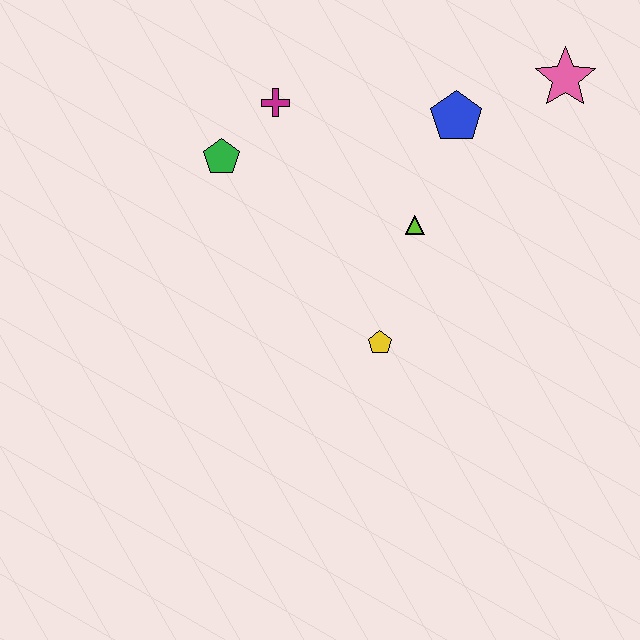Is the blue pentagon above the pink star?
No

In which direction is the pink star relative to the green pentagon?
The pink star is to the right of the green pentagon.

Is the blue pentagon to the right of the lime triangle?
Yes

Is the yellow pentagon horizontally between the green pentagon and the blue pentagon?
Yes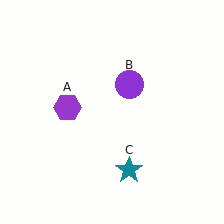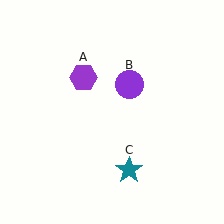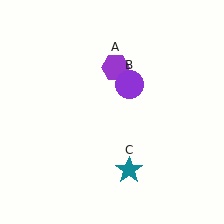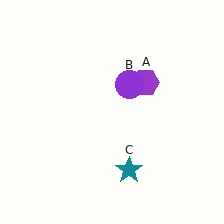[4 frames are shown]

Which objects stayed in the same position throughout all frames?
Purple circle (object B) and teal star (object C) remained stationary.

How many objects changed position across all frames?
1 object changed position: purple hexagon (object A).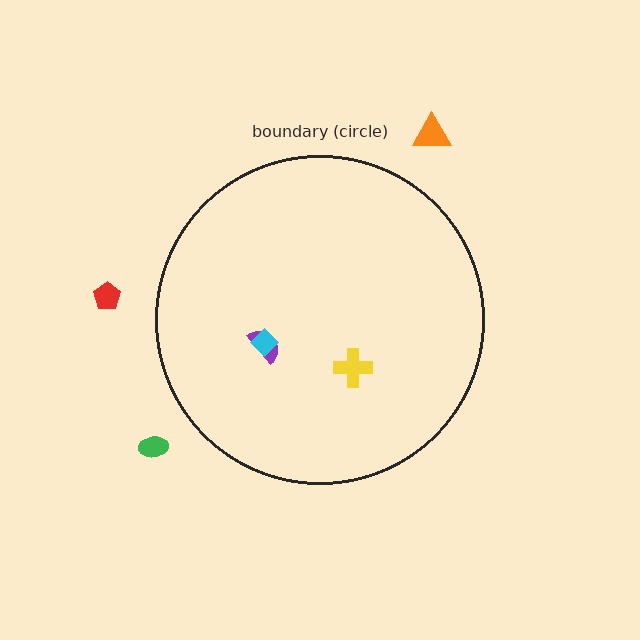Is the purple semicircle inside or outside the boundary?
Inside.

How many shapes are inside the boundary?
3 inside, 3 outside.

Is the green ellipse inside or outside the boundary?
Outside.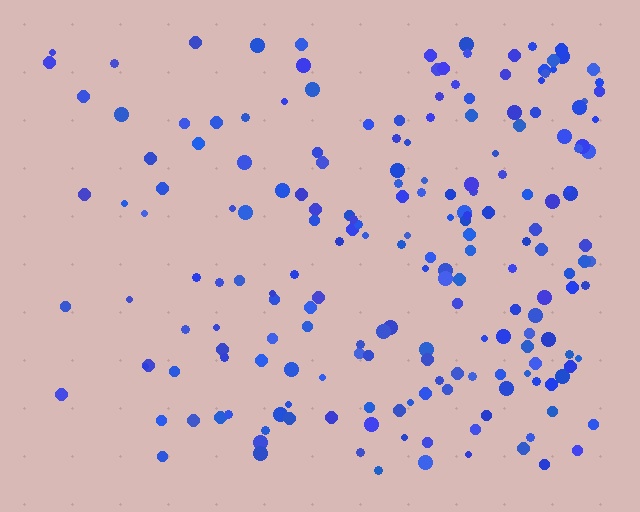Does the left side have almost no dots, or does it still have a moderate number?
Still a moderate number, just noticeably fewer than the right.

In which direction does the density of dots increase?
From left to right, with the right side densest.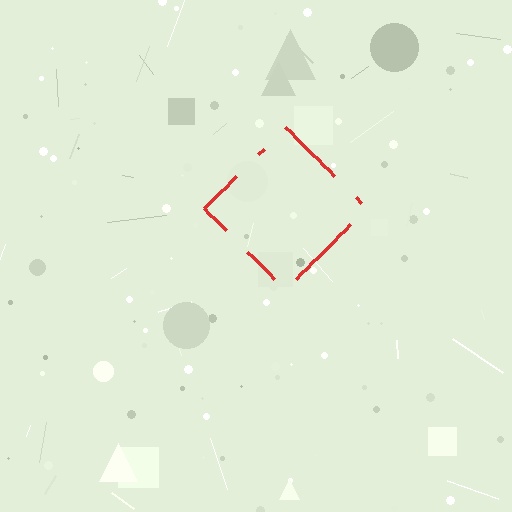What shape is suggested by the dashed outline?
The dashed outline suggests a diamond.